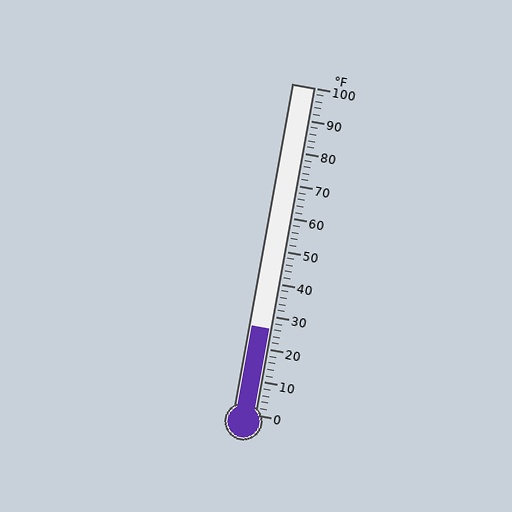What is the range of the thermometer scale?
The thermometer scale ranges from 0°F to 100°F.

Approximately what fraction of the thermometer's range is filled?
The thermometer is filled to approximately 25% of its range.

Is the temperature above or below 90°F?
The temperature is below 90°F.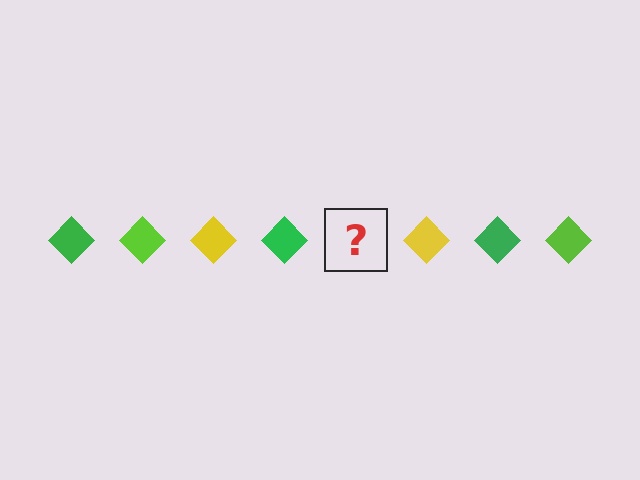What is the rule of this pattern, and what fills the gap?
The rule is that the pattern cycles through green, lime, yellow diamonds. The gap should be filled with a lime diamond.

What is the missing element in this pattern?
The missing element is a lime diamond.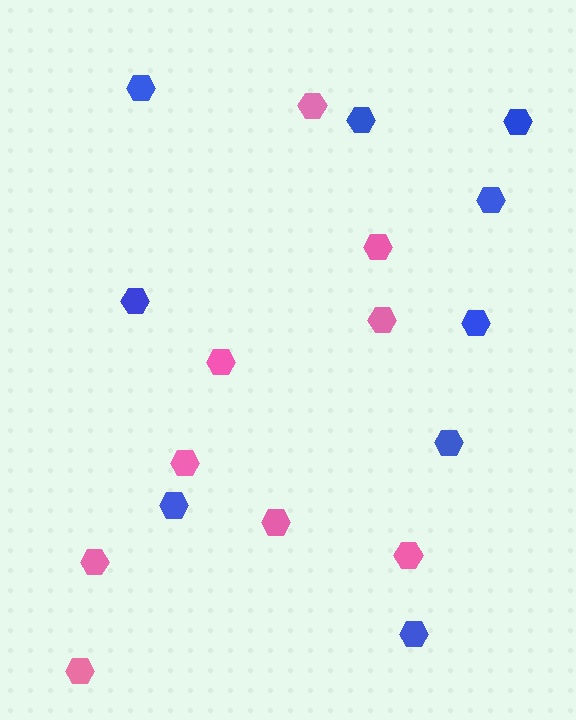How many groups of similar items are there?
There are 2 groups: one group of pink hexagons (9) and one group of blue hexagons (9).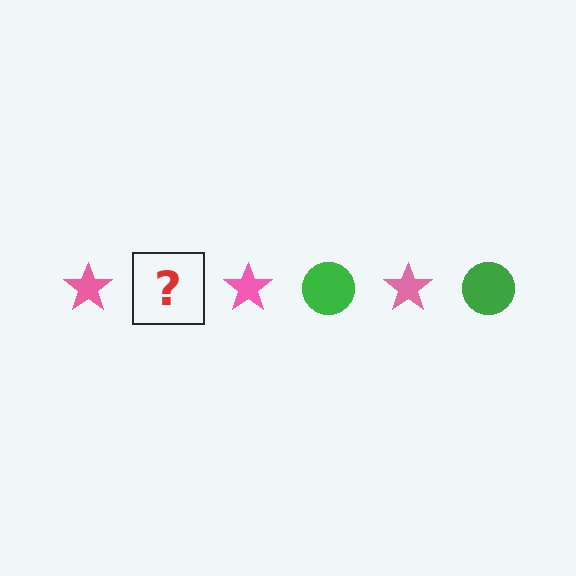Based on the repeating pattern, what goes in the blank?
The blank should be a green circle.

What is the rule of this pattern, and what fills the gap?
The rule is that the pattern alternates between pink star and green circle. The gap should be filled with a green circle.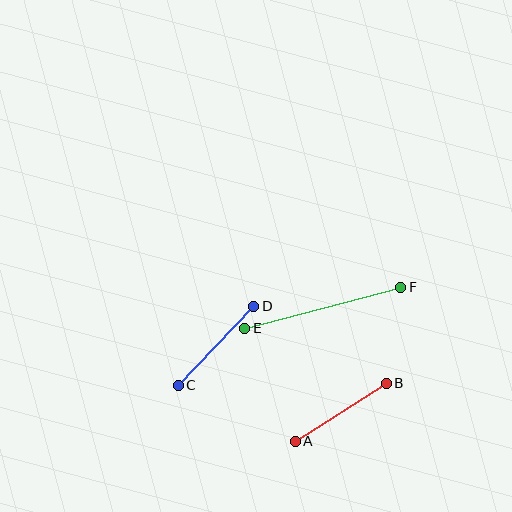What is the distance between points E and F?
The distance is approximately 161 pixels.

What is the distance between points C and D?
The distance is approximately 109 pixels.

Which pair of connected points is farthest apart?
Points E and F are farthest apart.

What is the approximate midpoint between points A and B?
The midpoint is at approximately (341, 412) pixels.